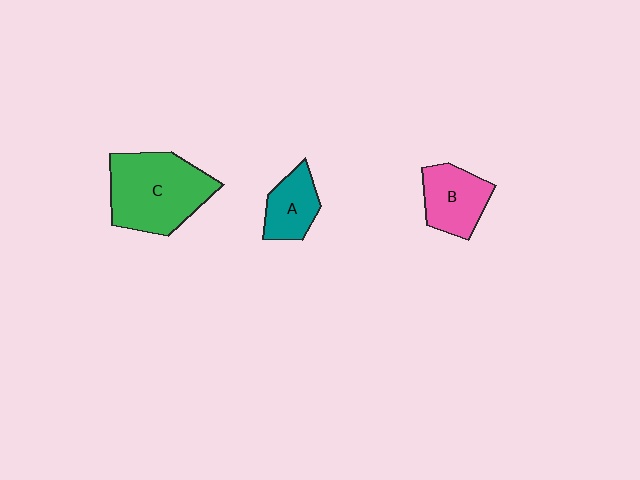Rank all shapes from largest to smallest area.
From largest to smallest: C (green), B (pink), A (teal).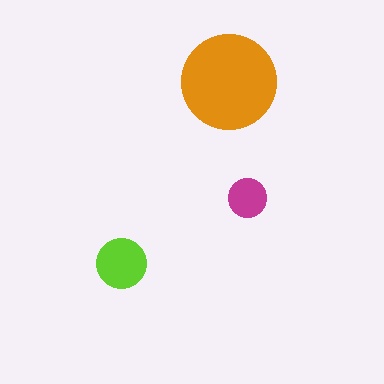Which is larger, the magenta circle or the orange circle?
The orange one.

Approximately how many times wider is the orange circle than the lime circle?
About 2 times wider.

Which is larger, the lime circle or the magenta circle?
The lime one.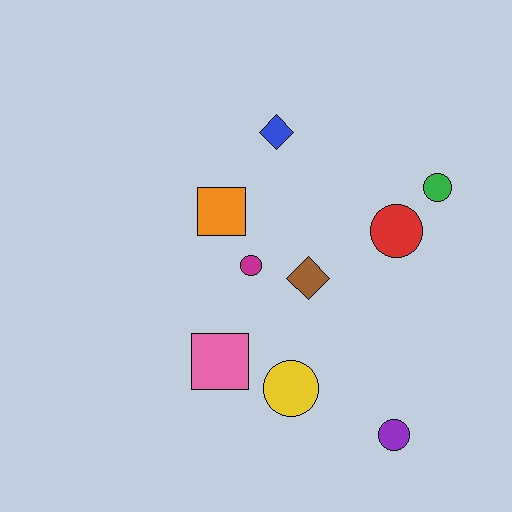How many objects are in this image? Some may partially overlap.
There are 9 objects.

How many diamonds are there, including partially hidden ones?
There are 2 diamonds.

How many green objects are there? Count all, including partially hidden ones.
There is 1 green object.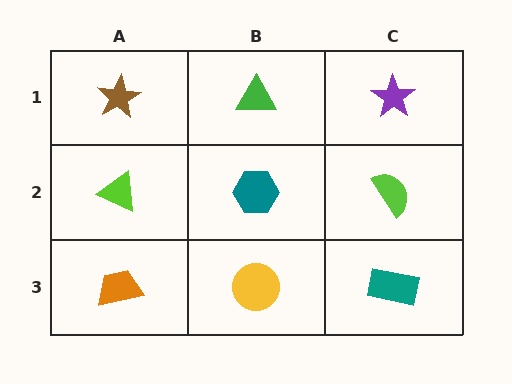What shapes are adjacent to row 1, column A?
A lime triangle (row 2, column A), a green triangle (row 1, column B).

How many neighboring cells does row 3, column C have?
2.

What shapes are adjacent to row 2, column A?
A brown star (row 1, column A), an orange trapezoid (row 3, column A), a teal hexagon (row 2, column B).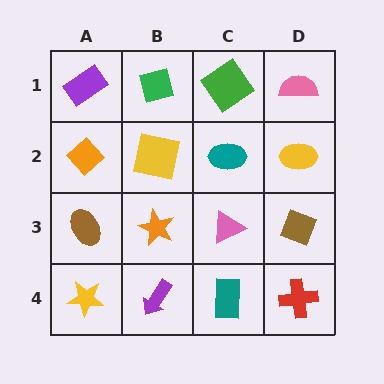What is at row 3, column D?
A brown diamond.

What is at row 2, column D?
A yellow ellipse.